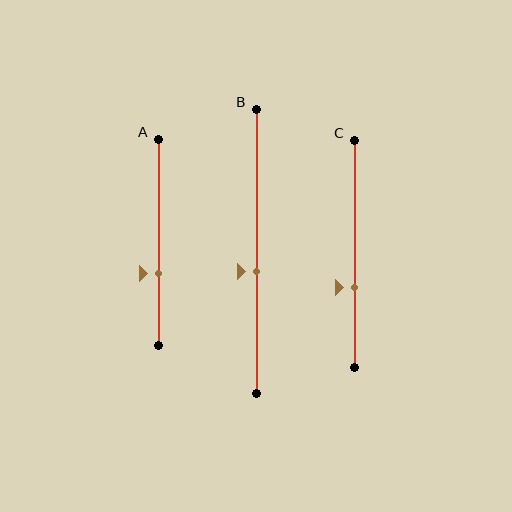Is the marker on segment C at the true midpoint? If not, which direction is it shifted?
No, the marker on segment C is shifted downward by about 15% of the segment length.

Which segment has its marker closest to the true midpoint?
Segment B has its marker closest to the true midpoint.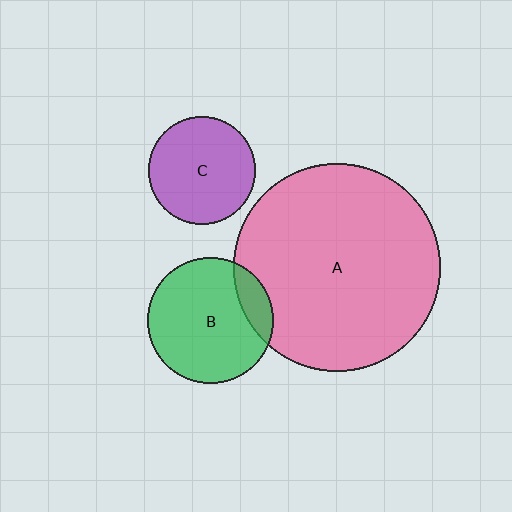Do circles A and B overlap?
Yes.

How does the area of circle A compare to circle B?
Approximately 2.7 times.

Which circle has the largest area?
Circle A (pink).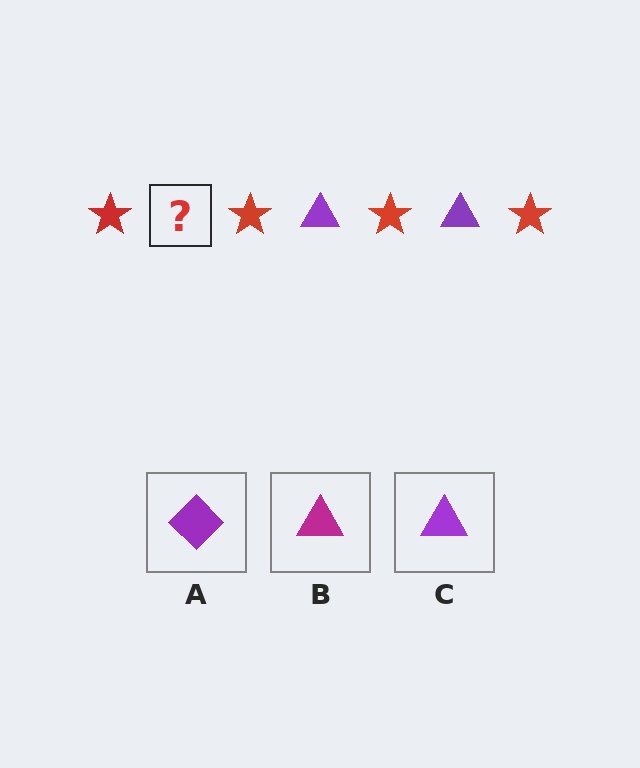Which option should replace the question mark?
Option C.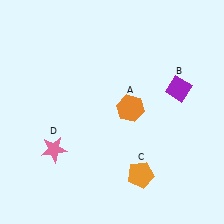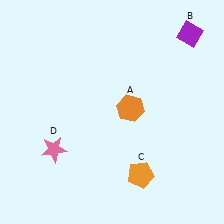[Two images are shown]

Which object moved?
The purple diamond (B) moved up.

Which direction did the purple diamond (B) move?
The purple diamond (B) moved up.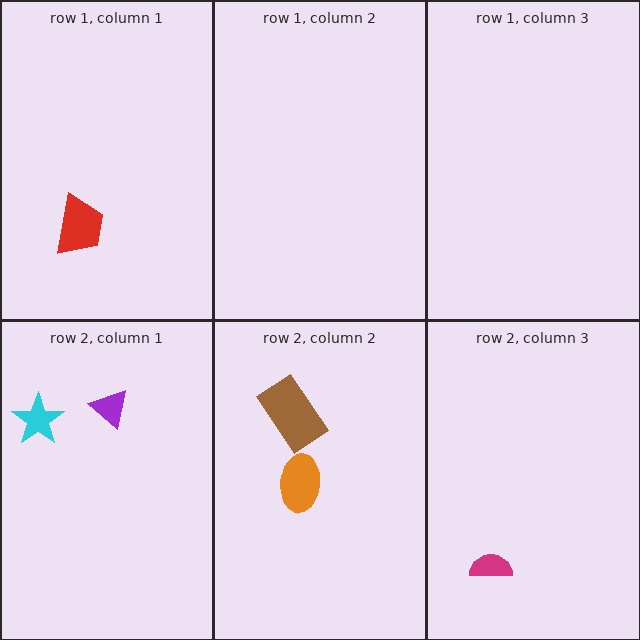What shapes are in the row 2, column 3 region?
The magenta semicircle.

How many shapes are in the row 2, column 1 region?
2.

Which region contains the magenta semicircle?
The row 2, column 3 region.